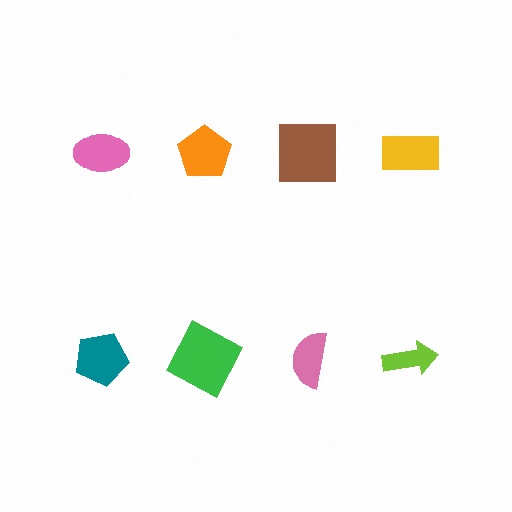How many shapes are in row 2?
4 shapes.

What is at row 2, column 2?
A green square.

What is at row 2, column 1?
A teal pentagon.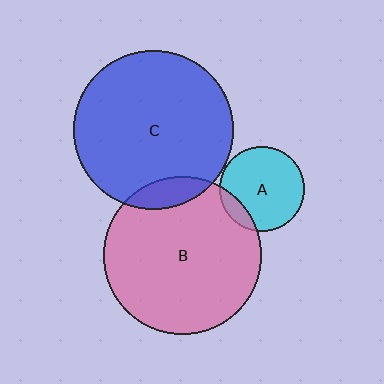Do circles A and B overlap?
Yes.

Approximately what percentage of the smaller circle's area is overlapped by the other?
Approximately 15%.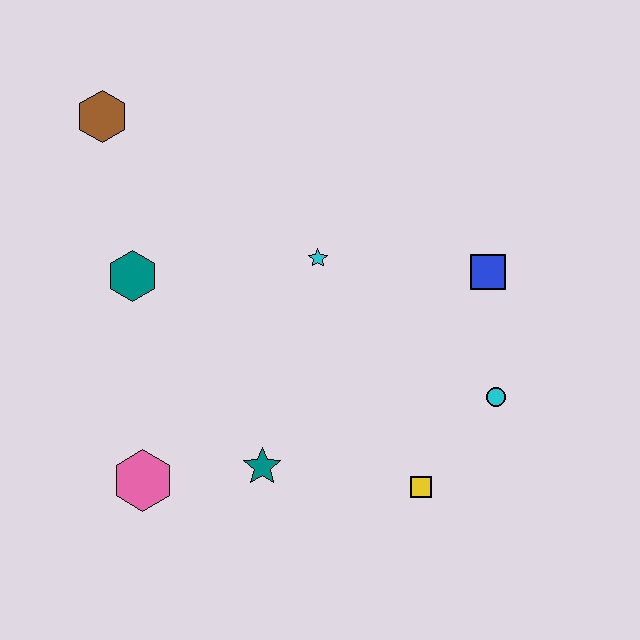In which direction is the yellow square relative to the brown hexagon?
The yellow square is below the brown hexagon.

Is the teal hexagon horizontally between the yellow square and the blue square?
No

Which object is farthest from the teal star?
The brown hexagon is farthest from the teal star.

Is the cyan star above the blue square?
Yes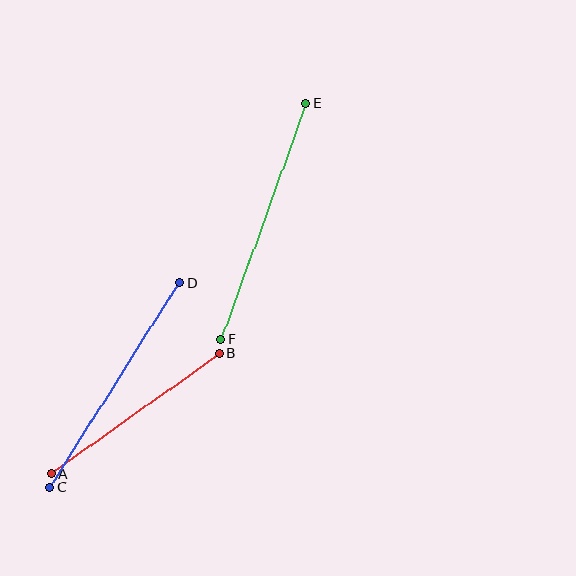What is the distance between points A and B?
The distance is approximately 207 pixels.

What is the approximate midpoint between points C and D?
The midpoint is at approximately (115, 385) pixels.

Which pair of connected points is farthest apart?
Points E and F are farthest apart.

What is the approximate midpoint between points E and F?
The midpoint is at approximately (264, 221) pixels.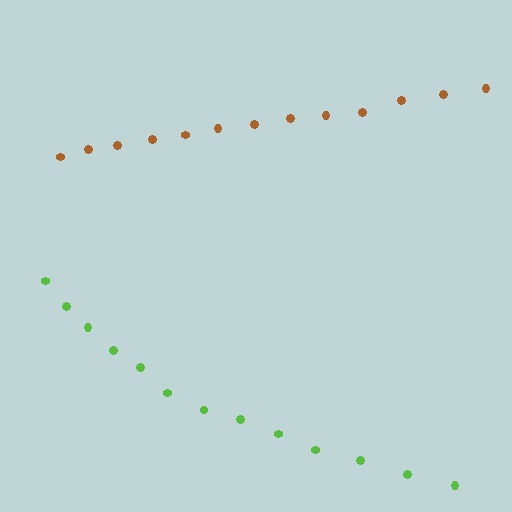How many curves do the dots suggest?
There are 2 distinct paths.